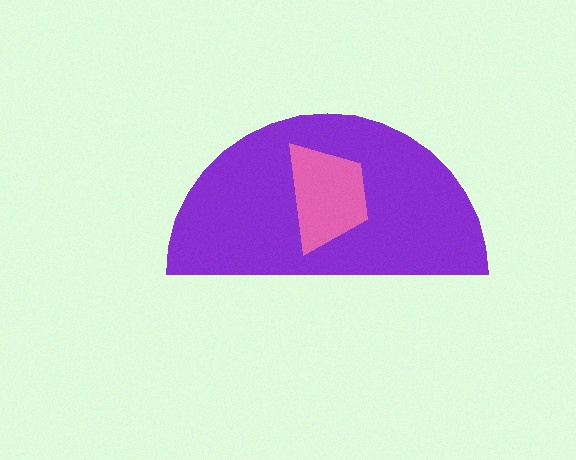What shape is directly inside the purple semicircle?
The pink trapezoid.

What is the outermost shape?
The purple semicircle.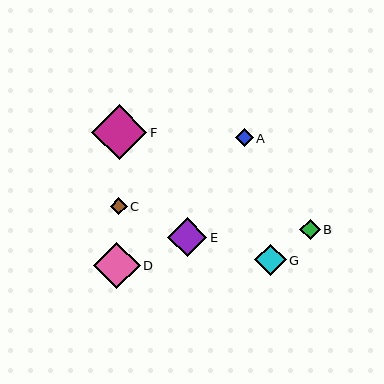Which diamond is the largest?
Diamond F is the largest with a size of approximately 55 pixels.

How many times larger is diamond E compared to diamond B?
Diamond E is approximately 1.9 times the size of diamond B.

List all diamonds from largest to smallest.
From largest to smallest: F, D, E, G, B, A, C.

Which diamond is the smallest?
Diamond C is the smallest with a size of approximately 17 pixels.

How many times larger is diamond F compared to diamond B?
Diamond F is approximately 2.7 times the size of diamond B.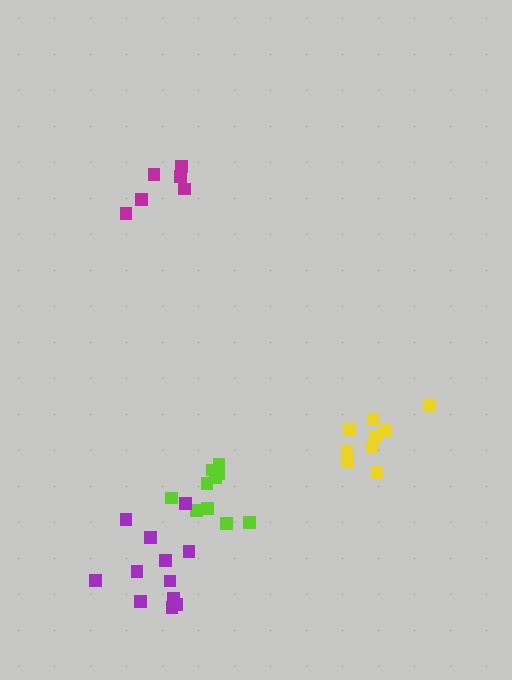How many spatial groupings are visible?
There are 4 spatial groupings.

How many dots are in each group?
Group 1: 10 dots, Group 2: 12 dots, Group 3: 9 dots, Group 4: 6 dots (37 total).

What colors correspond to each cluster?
The clusters are colored: lime, purple, yellow, magenta.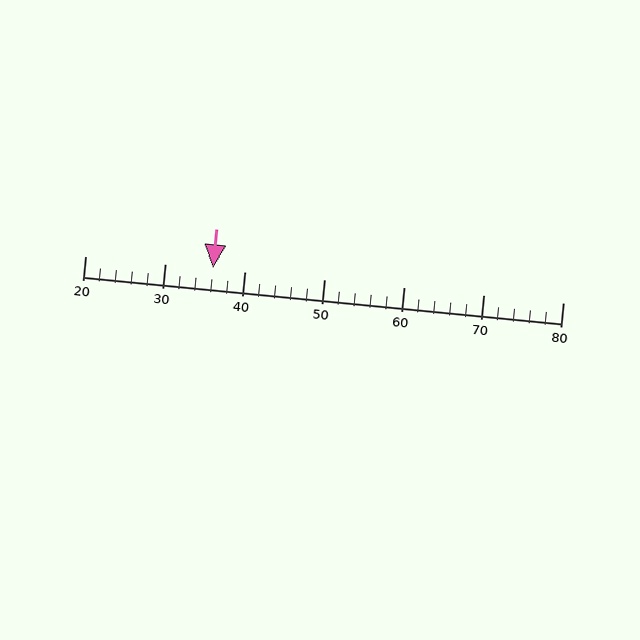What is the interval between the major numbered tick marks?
The major tick marks are spaced 10 units apart.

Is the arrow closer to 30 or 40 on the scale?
The arrow is closer to 40.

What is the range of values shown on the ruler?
The ruler shows values from 20 to 80.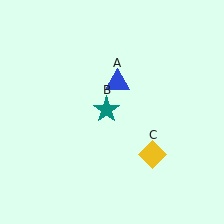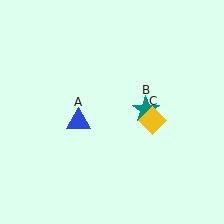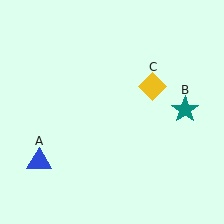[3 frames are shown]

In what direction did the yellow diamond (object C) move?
The yellow diamond (object C) moved up.